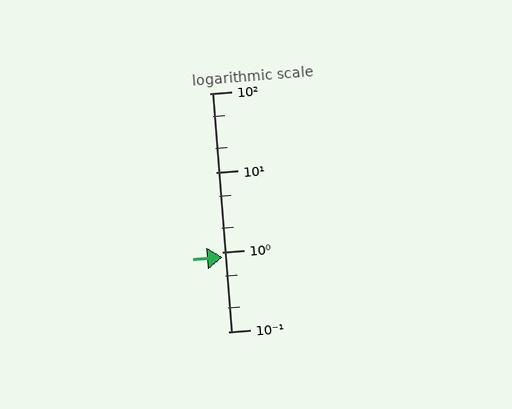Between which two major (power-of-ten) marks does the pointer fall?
The pointer is between 0.1 and 1.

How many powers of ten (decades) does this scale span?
The scale spans 3 decades, from 0.1 to 100.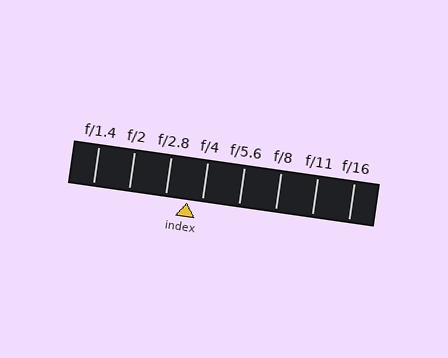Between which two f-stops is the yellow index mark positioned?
The index mark is between f/2.8 and f/4.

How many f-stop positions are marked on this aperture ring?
There are 8 f-stop positions marked.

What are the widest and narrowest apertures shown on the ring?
The widest aperture shown is f/1.4 and the narrowest is f/16.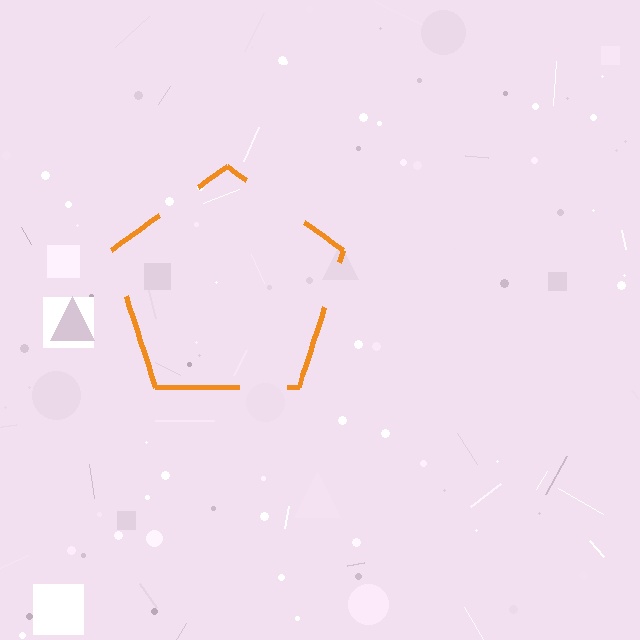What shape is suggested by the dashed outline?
The dashed outline suggests a pentagon.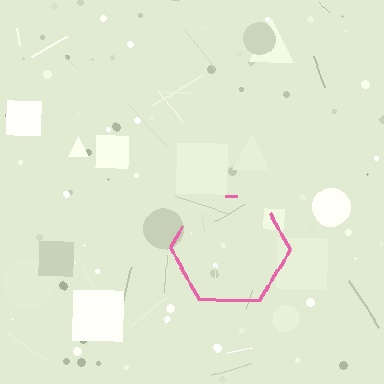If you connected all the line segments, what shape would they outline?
They would outline a hexagon.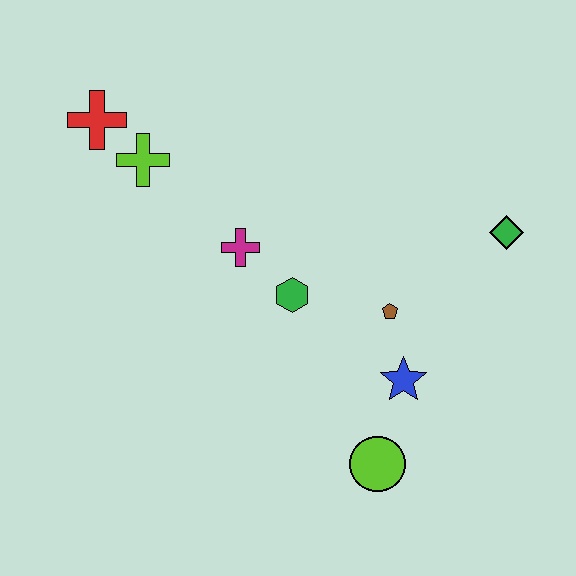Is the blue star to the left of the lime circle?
No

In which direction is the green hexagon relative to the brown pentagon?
The green hexagon is to the left of the brown pentagon.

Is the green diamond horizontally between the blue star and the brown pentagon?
No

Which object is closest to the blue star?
The brown pentagon is closest to the blue star.